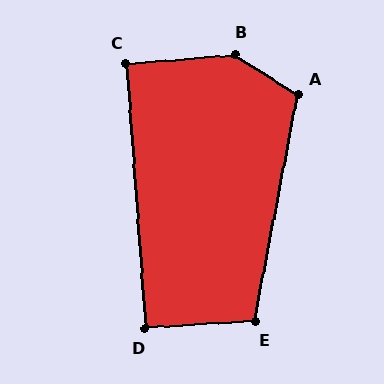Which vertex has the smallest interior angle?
D, at approximately 91 degrees.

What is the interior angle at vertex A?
Approximately 112 degrees (obtuse).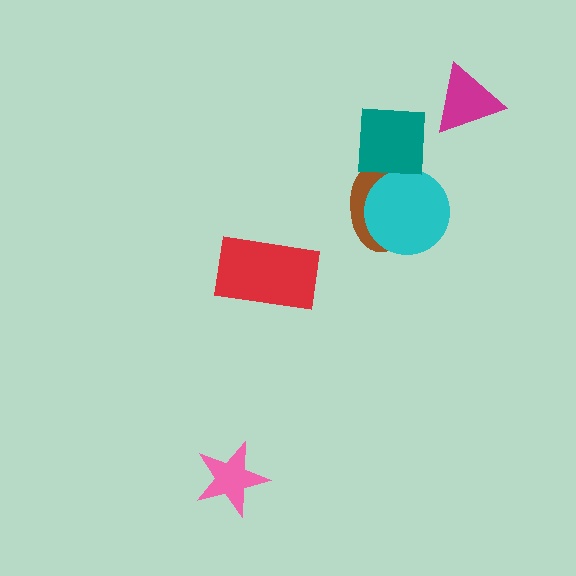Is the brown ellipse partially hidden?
Yes, it is partially covered by another shape.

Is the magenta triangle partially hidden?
No, no other shape covers it.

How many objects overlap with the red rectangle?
0 objects overlap with the red rectangle.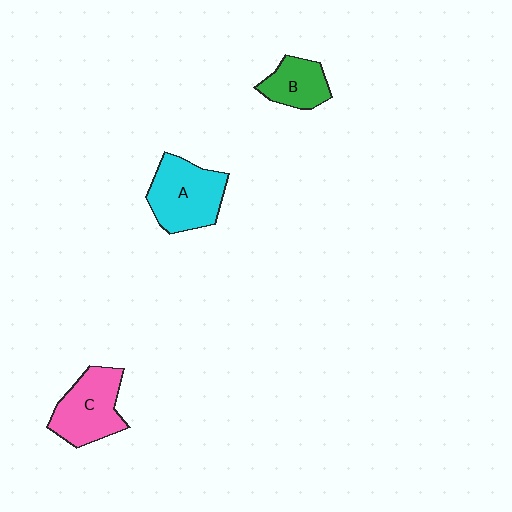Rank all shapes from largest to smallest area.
From largest to smallest: A (cyan), C (pink), B (green).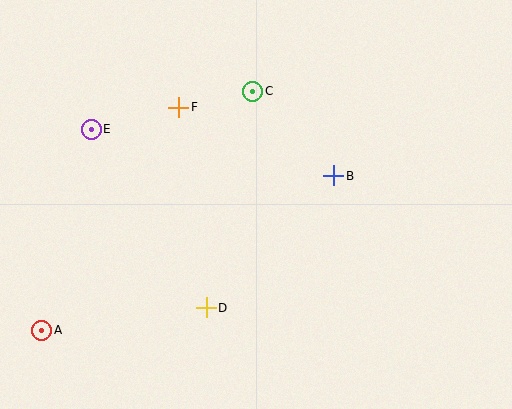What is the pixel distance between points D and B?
The distance between D and B is 183 pixels.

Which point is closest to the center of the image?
Point B at (334, 176) is closest to the center.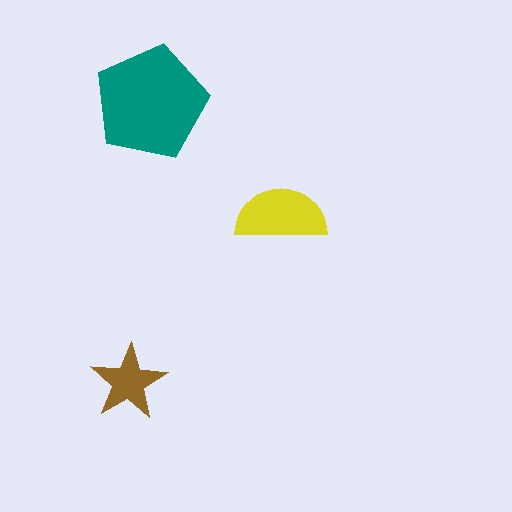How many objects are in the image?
There are 3 objects in the image.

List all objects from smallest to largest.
The brown star, the yellow semicircle, the teal pentagon.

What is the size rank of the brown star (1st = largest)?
3rd.